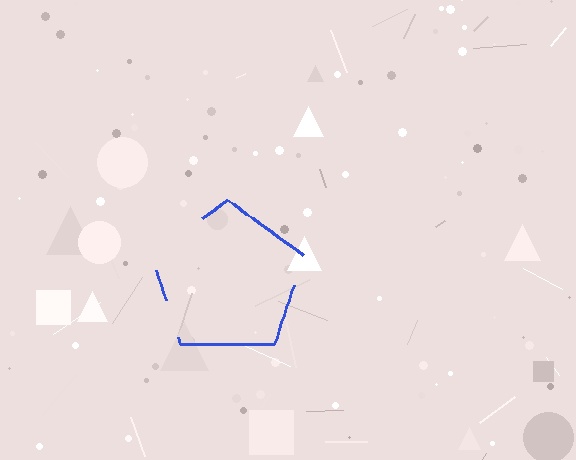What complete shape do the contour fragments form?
The contour fragments form a pentagon.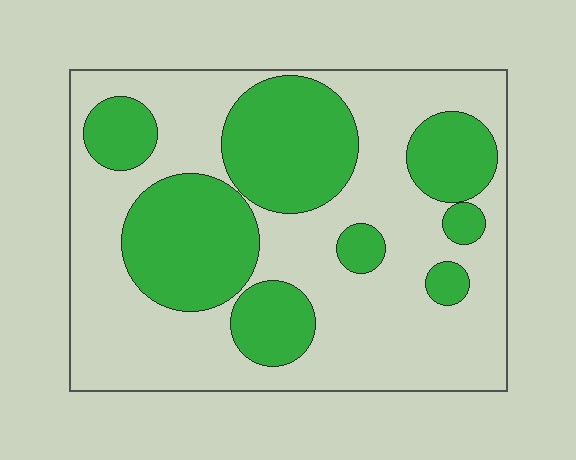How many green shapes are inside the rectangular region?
8.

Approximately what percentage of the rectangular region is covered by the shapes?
Approximately 35%.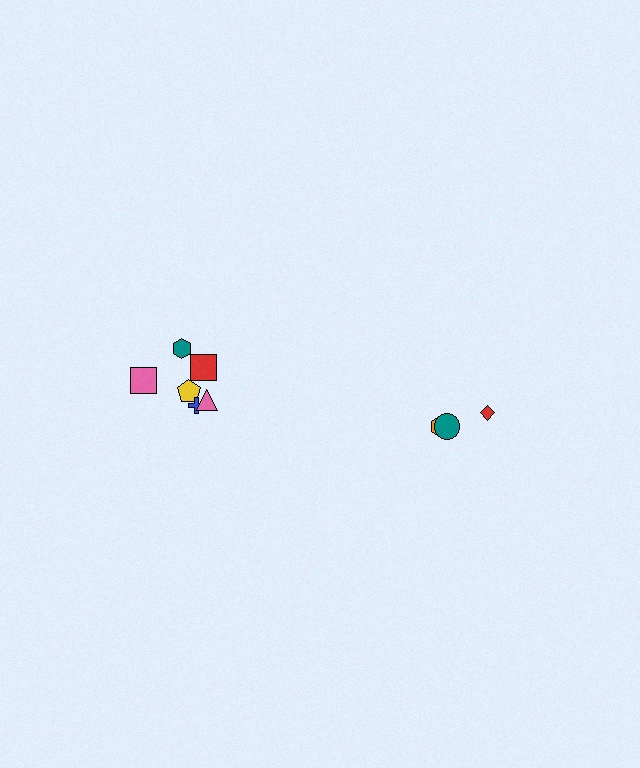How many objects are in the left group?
There are 6 objects.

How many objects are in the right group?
There are 3 objects.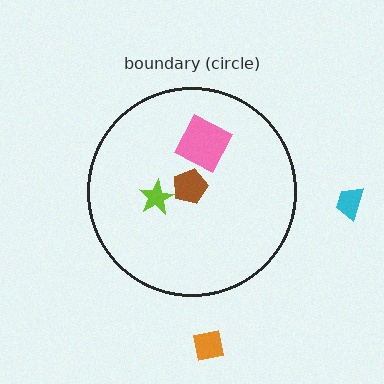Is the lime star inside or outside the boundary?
Inside.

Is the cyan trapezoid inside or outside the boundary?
Outside.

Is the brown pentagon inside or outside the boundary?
Inside.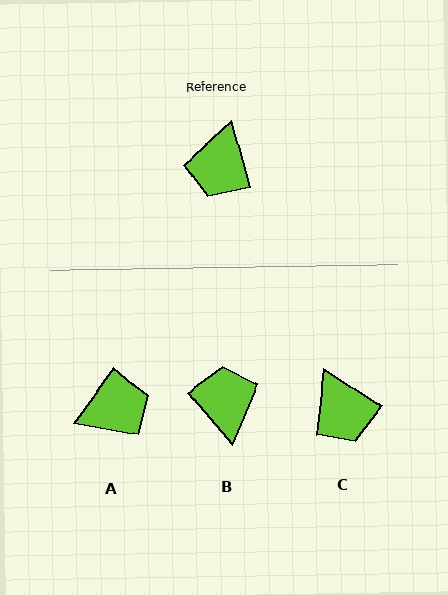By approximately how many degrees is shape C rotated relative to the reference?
Approximately 42 degrees counter-clockwise.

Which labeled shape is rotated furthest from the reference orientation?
B, about 155 degrees away.